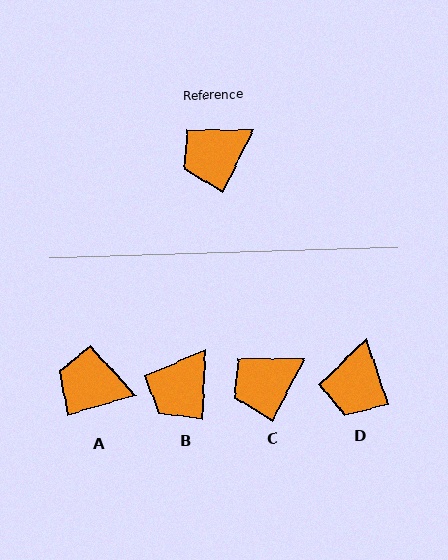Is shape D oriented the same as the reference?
No, it is off by about 45 degrees.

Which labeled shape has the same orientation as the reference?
C.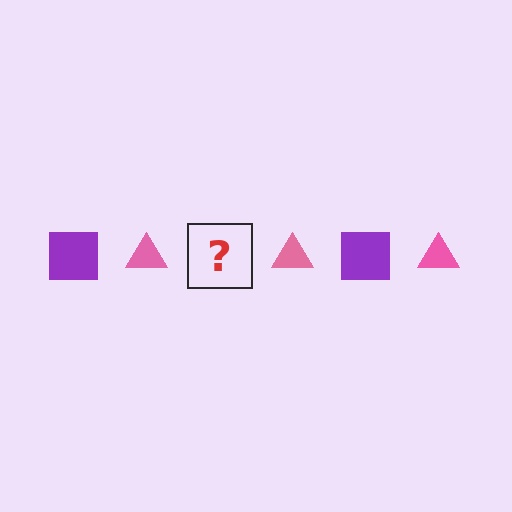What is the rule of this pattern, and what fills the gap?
The rule is that the pattern alternates between purple square and pink triangle. The gap should be filled with a purple square.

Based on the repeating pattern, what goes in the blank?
The blank should be a purple square.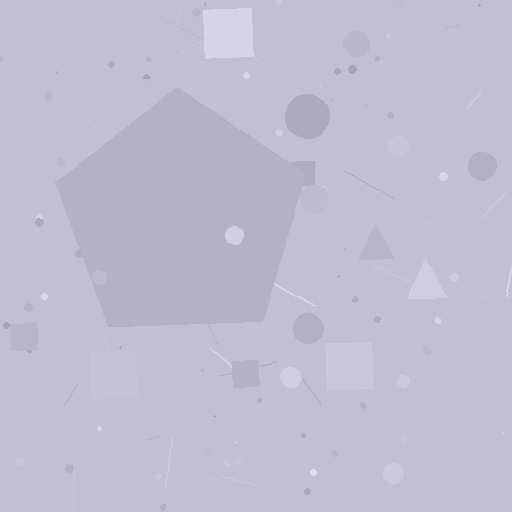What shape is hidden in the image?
A pentagon is hidden in the image.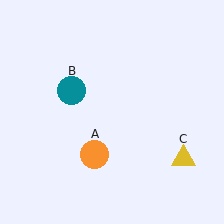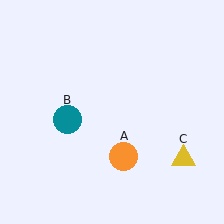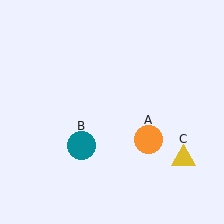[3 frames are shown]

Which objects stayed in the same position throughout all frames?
Yellow triangle (object C) remained stationary.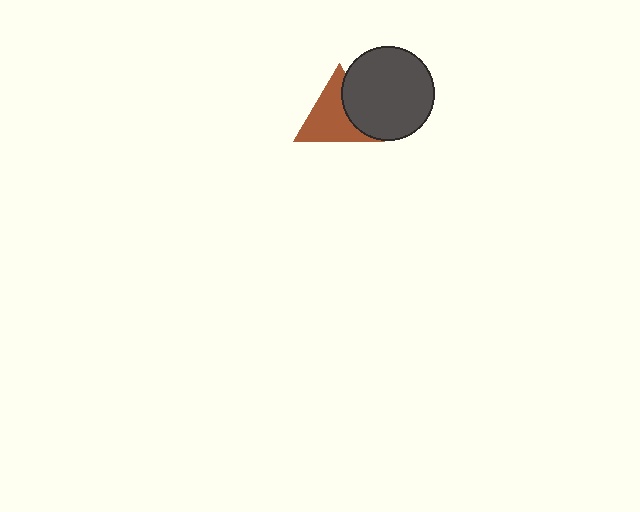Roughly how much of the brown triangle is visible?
Most of it is visible (roughly 69%).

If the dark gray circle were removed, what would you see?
You would see the complete brown triangle.